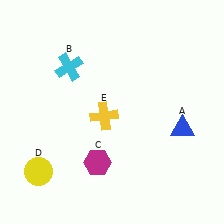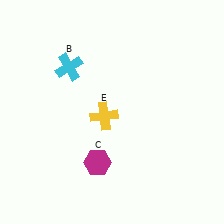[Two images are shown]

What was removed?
The yellow circle (D), the blue triangle (A) were removed in Image 2.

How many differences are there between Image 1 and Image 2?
There are 2 differences between the two images.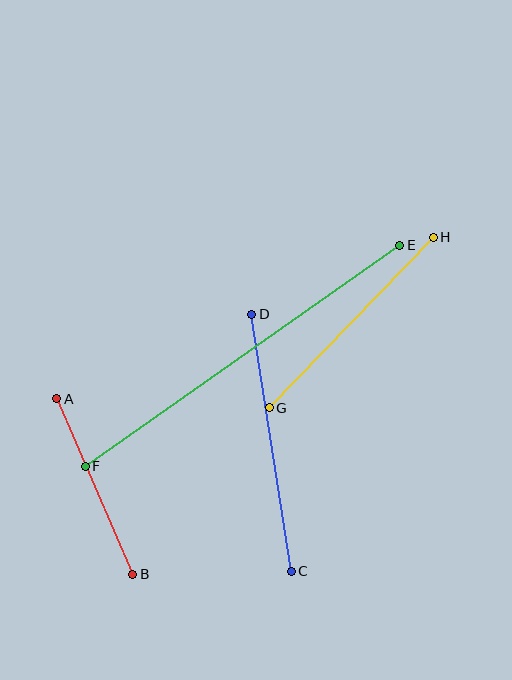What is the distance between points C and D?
The distance is approximately 260 pixels.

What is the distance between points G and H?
The distance is approximately 236 pixels.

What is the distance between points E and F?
The distance is approximately 384 pixels.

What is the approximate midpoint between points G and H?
The midpoint is at approximately (351, 323) pixels.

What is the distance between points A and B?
The distance is approximately 192 pixels.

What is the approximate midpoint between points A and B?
The midpoint is at approximately (95, 486) pixels.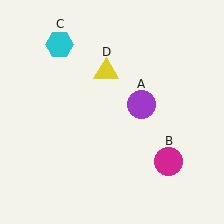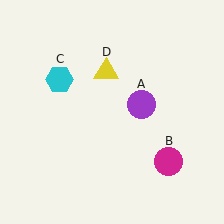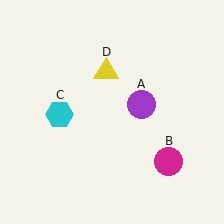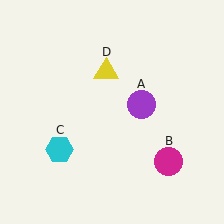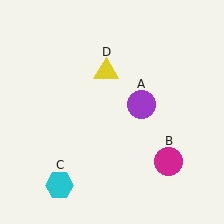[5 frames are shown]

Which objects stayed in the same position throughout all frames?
Purple circle (object A) and magenta circle (object B) and yellow triangle (object D) remained stationary.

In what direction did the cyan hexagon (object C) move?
The cyan hexagon (object C) moved down.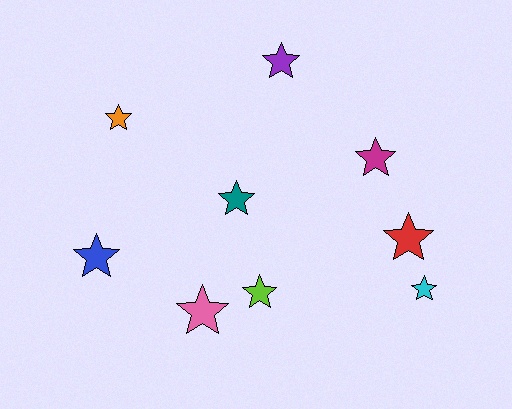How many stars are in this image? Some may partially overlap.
There are 9 stars.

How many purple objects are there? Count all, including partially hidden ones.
There is 1 purple object.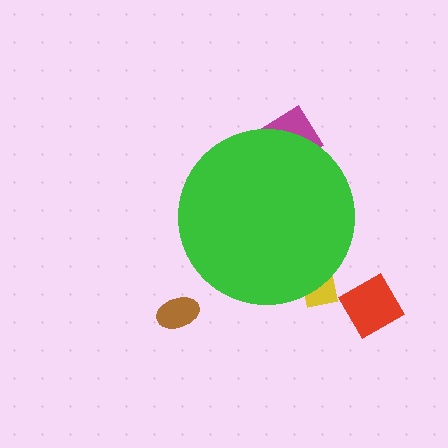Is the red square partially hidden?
No, the red square is fully visible.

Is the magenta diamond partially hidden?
Yes, the magenta diamond is partially hidden behind the green circle.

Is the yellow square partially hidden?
Yes, the yellow square is partially hidden behind the green circle.